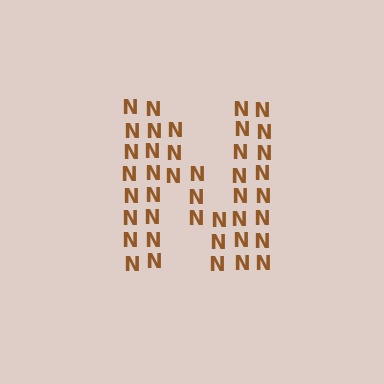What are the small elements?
The small elements are letter N's.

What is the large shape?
The large shape is the letter N.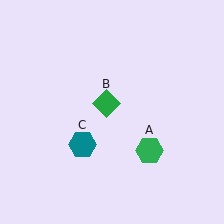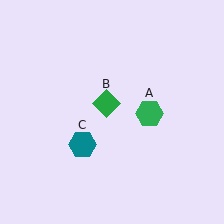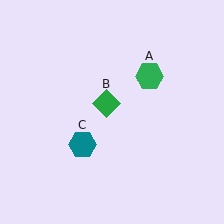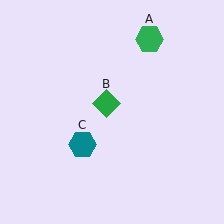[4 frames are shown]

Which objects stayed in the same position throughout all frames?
Green diamond (object B) and teal hexagon (object C) remained stationary.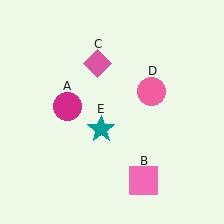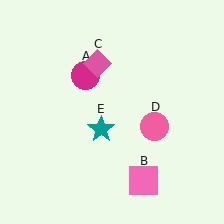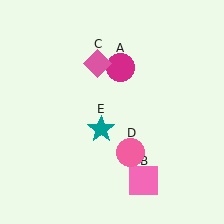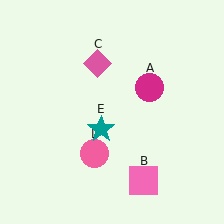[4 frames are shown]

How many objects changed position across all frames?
2 objects changed position: magenta circle (object A), pink circle (object D).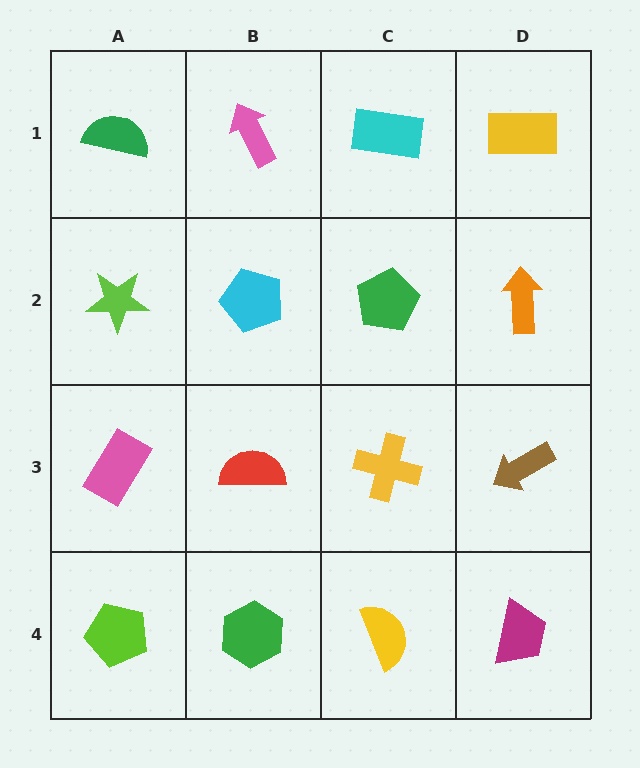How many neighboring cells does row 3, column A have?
3.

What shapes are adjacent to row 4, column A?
A pink rectangle (row 3, column A), a green hexagon (row 4, column B).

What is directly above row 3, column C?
A green pentagon.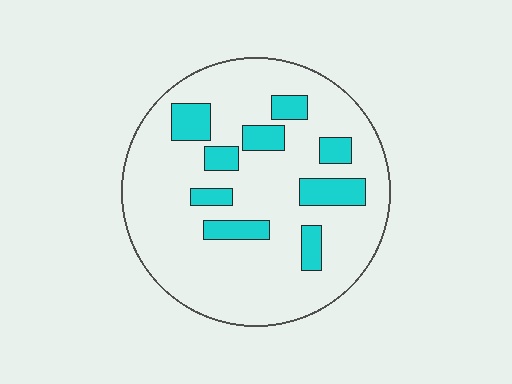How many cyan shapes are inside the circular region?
9.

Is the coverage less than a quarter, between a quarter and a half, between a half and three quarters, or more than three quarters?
Less than a quarter.